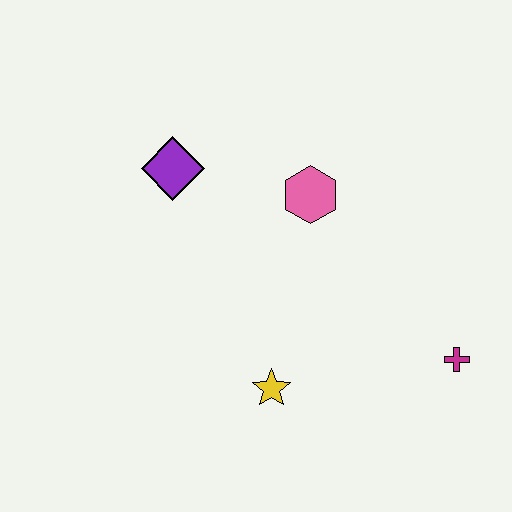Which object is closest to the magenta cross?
The yellow star is closest to the magenta cross.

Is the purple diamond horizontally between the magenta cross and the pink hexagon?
No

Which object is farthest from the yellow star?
The purple diamond is farthest from the yellow star.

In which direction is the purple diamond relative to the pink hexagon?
The purple diamond is to the left of the pink hexagon.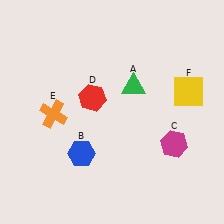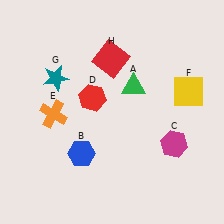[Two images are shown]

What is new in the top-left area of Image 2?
A teal star (G) was added in the top-left area of Image 2.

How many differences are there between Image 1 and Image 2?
There are 2 differences between the two images.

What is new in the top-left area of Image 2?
A red square (H) was added in the top-left area of Image 2.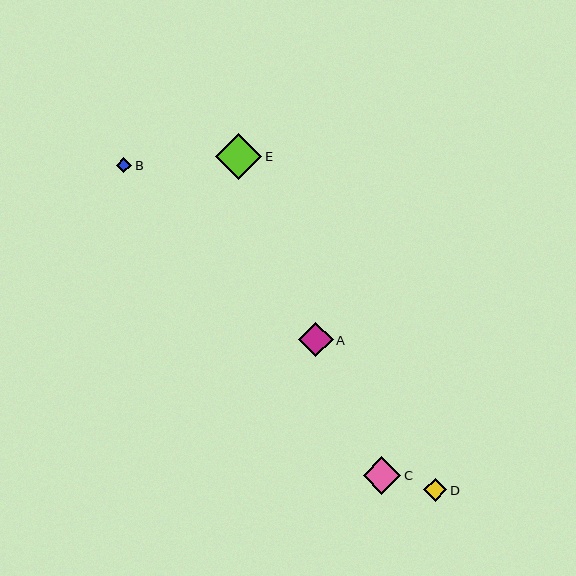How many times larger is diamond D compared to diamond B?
Diamond D is approximately 1.5 times the size of diamond B.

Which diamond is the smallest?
Diamond B is the smallest with a size of approximately 15 pixels.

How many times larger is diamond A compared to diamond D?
Diamond A is approximately 1.5 times the size of diamond D.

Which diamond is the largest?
Diamond E is the largest with a size of approximately 46 pixels.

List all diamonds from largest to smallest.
From largest to smallest: E, C, A, D, B.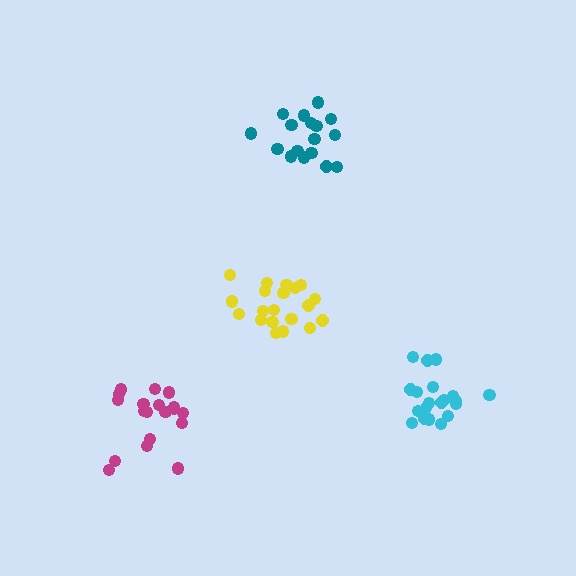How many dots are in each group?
Group 1: 17 dots, Group 2: 19 dots, Group 3: 20 dots, Group 4: 20 dots (76 total).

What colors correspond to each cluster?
The clusters are colored: teal, magenta, cyan, yellow.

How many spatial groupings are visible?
There are 4 spatial groupings.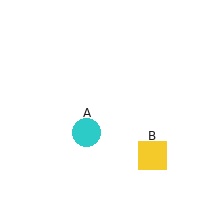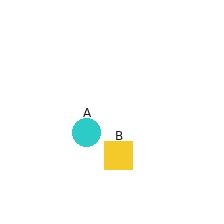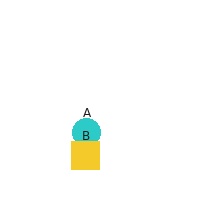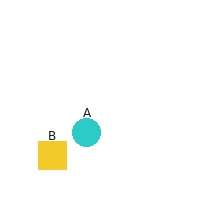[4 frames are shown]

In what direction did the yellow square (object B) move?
The yellow square (object B) moved left.